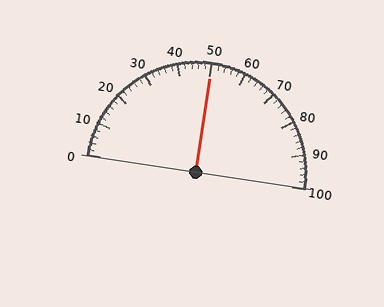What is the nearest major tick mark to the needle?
The nearest major tick mark is 50.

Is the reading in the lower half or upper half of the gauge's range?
The reading is in the upper half of the range (0 to 100).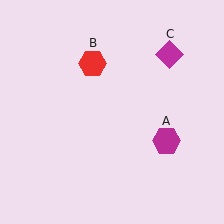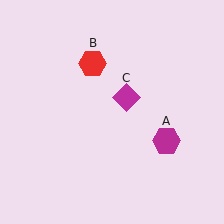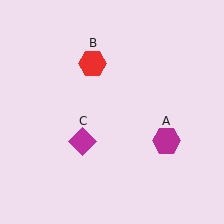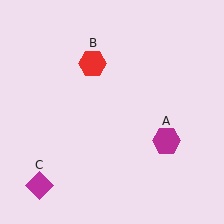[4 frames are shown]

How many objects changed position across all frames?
1 object changed position: magenta diamond (object C).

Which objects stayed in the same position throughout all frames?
Magenta hexagon (object A) and red hexagon (object B) remained stationary.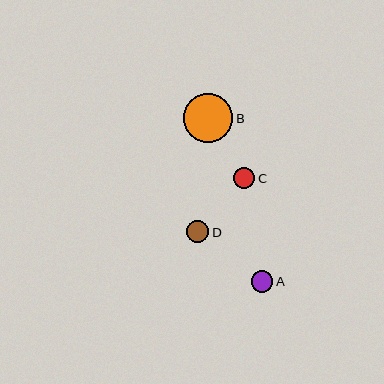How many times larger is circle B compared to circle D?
Circle B is approximately 2.2 times the size of circle D.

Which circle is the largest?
Circle B is the largest with a size of approximately 49 pixels.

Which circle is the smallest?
Circle A is the smallest with a size of approximately 21 pixels.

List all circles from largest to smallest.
From largest to smallest: B, D, C, A.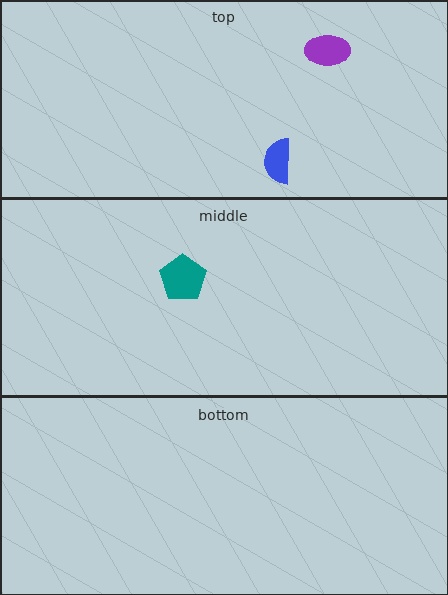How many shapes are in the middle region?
1.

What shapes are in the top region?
The purple ellipse, the blue semicircle.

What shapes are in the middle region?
The teal pentagon.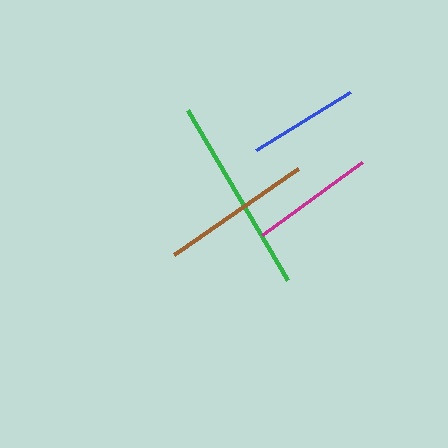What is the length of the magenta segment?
The magenta segment is approximately 124 pixels long.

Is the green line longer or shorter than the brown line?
The green line is longer than the brown line.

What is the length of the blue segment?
The blue segment is approximately 111 pixels long.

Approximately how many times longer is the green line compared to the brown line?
The green line is approximately 1.3 times the length of the brown line.